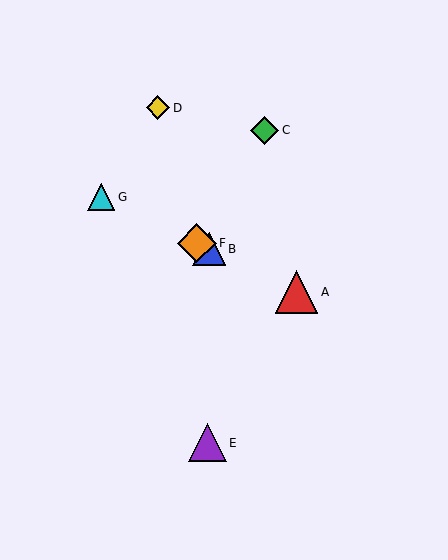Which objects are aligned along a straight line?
Objects A, B, F, G are aligned along a straight line.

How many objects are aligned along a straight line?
4 objects (A, B, F, G) are aligned along a straight line.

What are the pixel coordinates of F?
Object F is at (197, 243).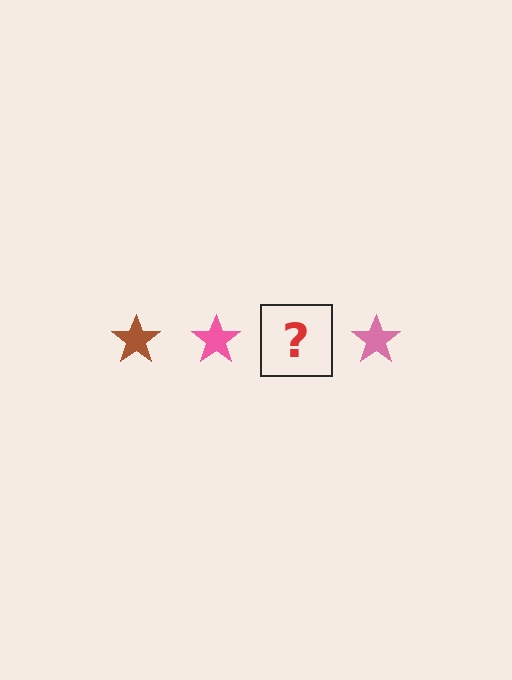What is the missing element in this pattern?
The missing element is a brown star.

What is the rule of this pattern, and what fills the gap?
The rule is that the pattern cycles through brown, pink stars. The gap should be filled with a brown star.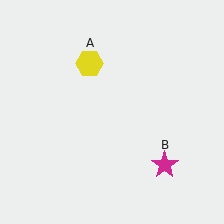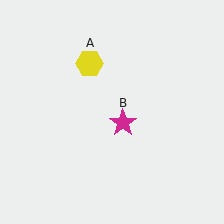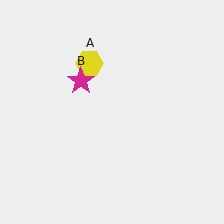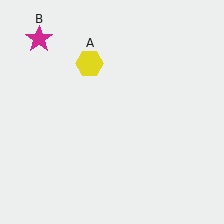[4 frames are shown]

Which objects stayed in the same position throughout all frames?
Yellow hexagon (object A) remained stationary.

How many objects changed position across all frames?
1 object changed position: magenta star (object B).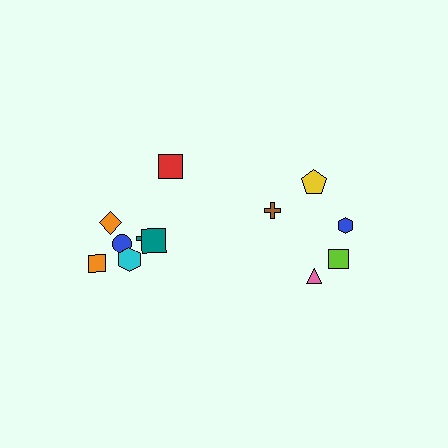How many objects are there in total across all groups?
There are 13 objects.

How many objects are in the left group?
There are 8 objects.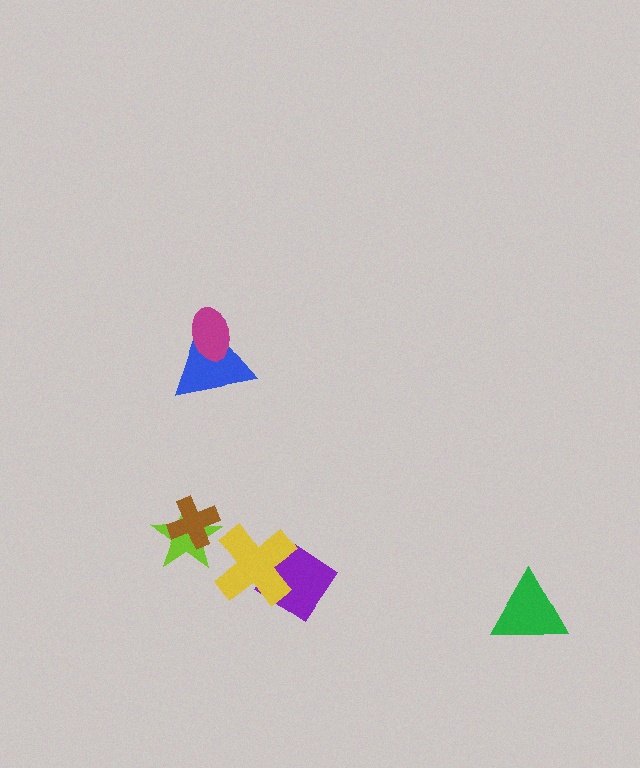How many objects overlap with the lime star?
1 object overlaps with the lime star.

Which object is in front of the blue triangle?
The magenta ellipse is in front of the blue triangle.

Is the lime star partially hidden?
Yes, it is partially covered by another shape.